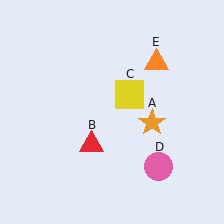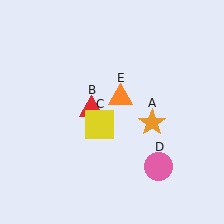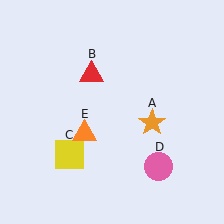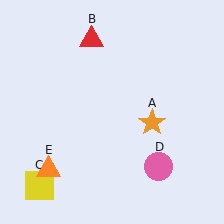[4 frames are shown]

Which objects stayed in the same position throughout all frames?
Orange star (object A) and pink circle (object D) remained stationary.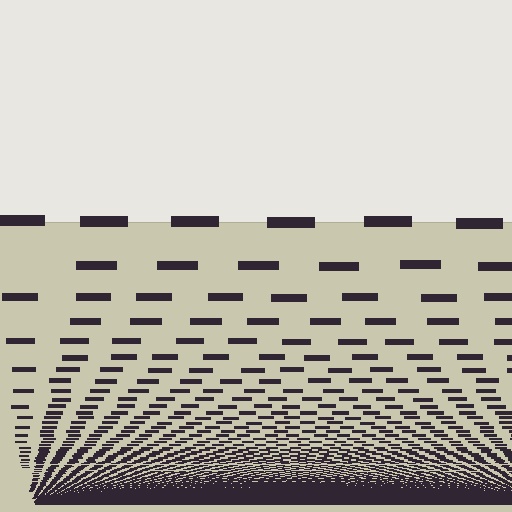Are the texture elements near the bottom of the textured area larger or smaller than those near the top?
Smaller. The gradient is inverted — elements near the bottom are smaller and denser.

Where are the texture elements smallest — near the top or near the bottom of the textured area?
Near the bottom.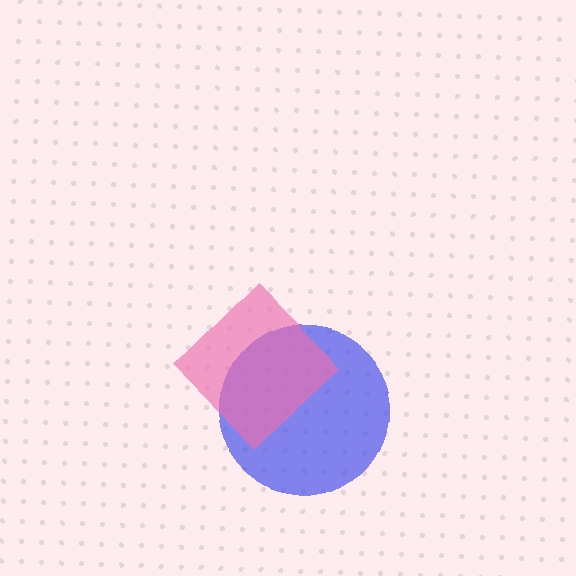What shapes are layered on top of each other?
The layered shapes are: a blue circle, a pink diamond.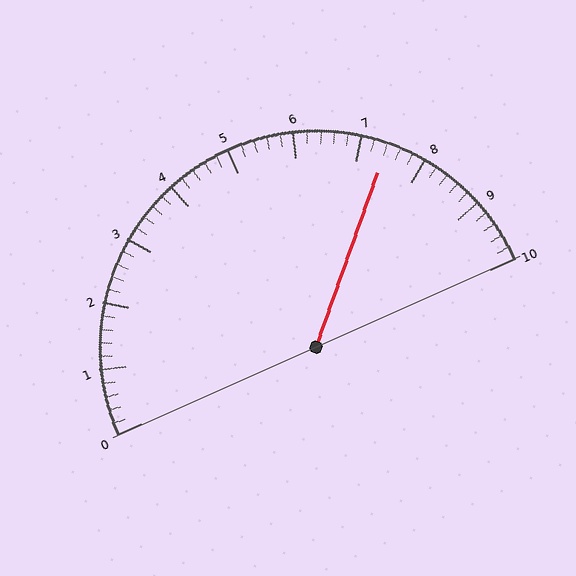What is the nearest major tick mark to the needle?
The nearest major tick mark is 7.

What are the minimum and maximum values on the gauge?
The gauge ranges from 0 to 10.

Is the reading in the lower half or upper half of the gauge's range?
The reading is in the upper half of the range (0 to 10).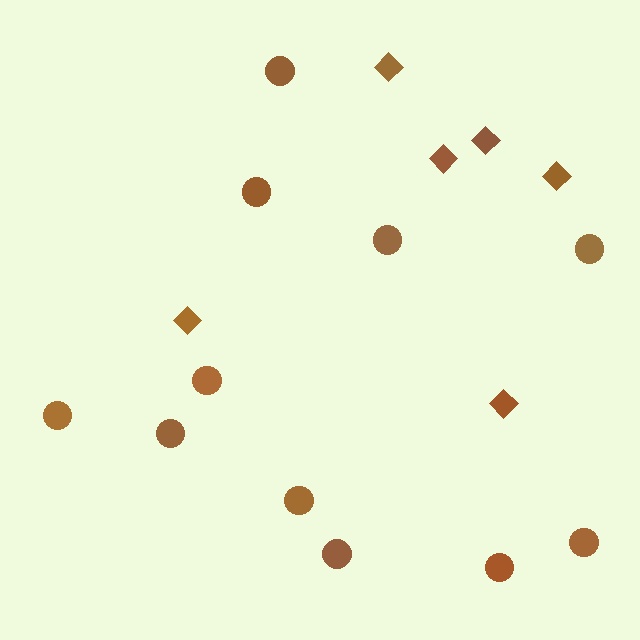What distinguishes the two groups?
There are 2 groups: one group of circles (11) and one group of diamonds (6).